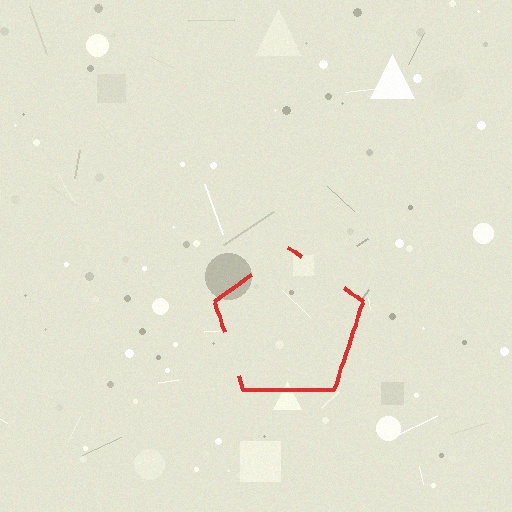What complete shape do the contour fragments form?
The contour fragments form a pentagon.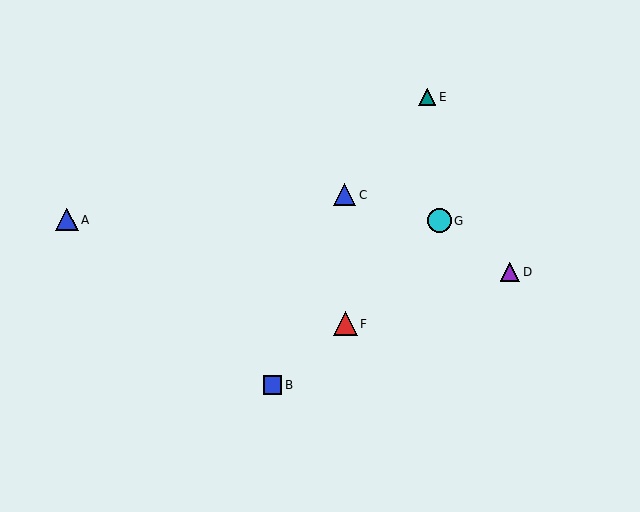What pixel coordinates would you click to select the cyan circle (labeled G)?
Click at (439, 221) to select the cyan circle G.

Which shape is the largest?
The cyan circle (labeled G) is the largest.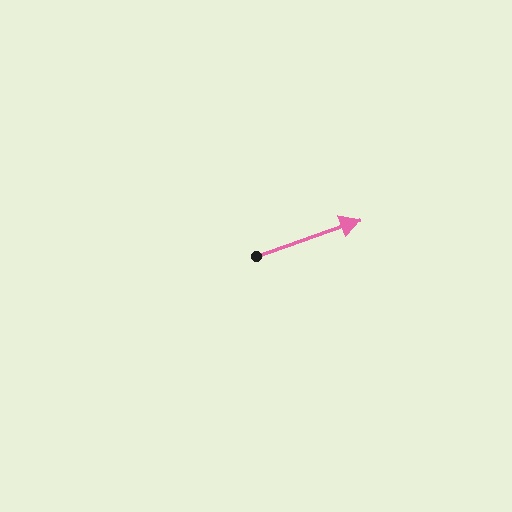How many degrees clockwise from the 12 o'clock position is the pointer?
Approximately 71 degrees.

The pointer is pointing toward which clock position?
Roughly 2 o'clock.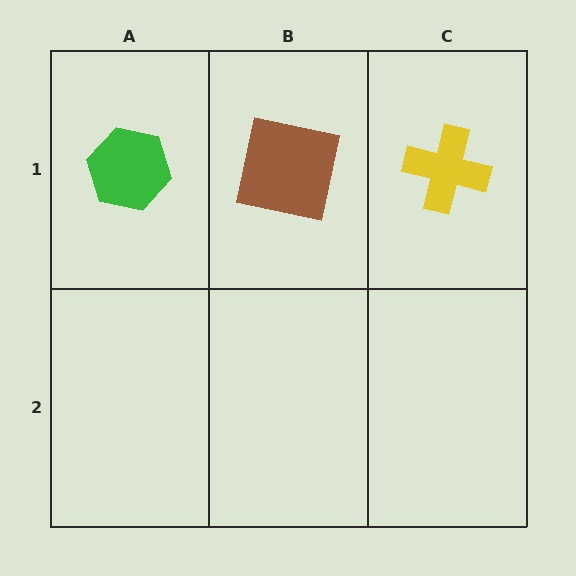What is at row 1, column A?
A green hexagon.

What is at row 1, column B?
A brown square.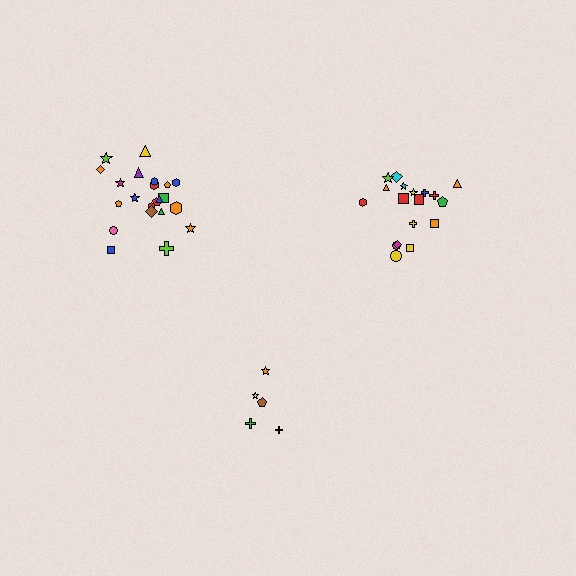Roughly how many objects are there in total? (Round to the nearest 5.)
Roughly 45 objects in total.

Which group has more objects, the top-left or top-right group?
The top-left group.